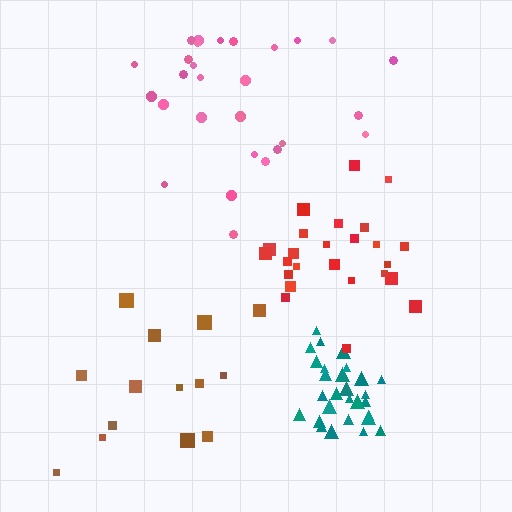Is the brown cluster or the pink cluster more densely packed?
Pink.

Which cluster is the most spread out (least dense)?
Brown.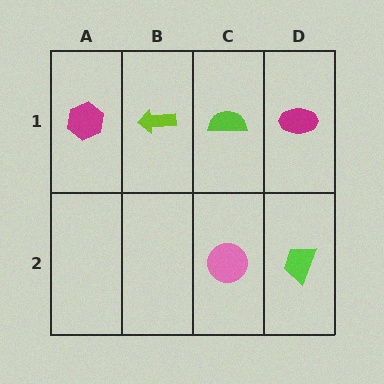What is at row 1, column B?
A lime arrow.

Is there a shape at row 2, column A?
No, that cell is empty.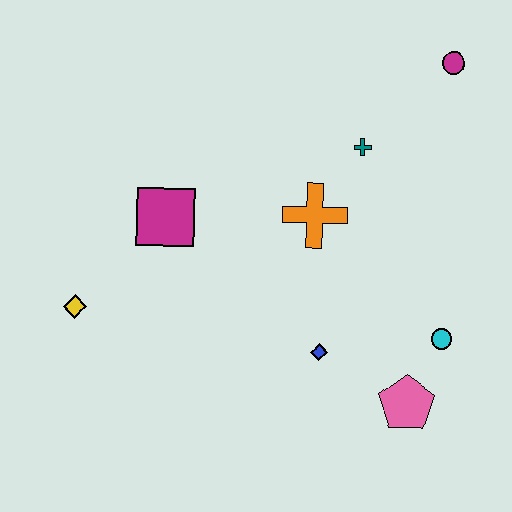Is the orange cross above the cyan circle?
Yes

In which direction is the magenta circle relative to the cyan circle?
The magenta circle is above the cyan circle.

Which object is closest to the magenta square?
The yellow diamond is closest to the magenta square.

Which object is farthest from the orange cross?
The yellow diamond is farthest from the orange cross.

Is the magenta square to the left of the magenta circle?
Yes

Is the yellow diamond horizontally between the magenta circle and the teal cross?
No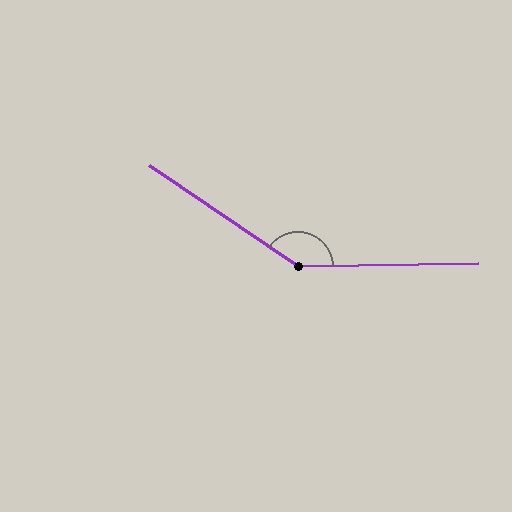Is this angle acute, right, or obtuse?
It is obtuse.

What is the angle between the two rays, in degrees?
Approximately 145 degrees.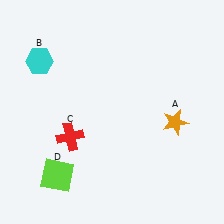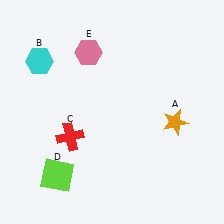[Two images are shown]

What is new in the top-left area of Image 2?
A pink hexagon (E) was added in the top-left area of Image 2.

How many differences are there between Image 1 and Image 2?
There is 1 difference between the two images.